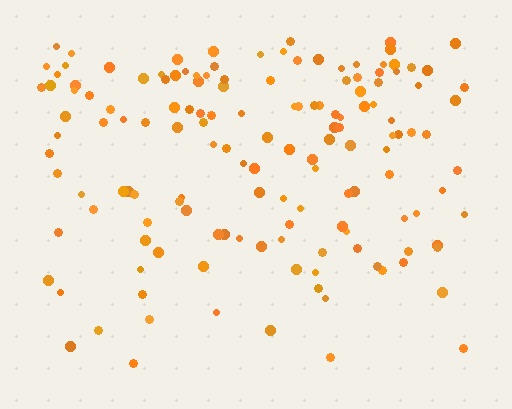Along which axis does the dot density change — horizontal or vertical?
Vertical.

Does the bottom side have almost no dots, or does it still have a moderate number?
Still a moderate number, just noticeably fewer than the top.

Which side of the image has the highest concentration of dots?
The top.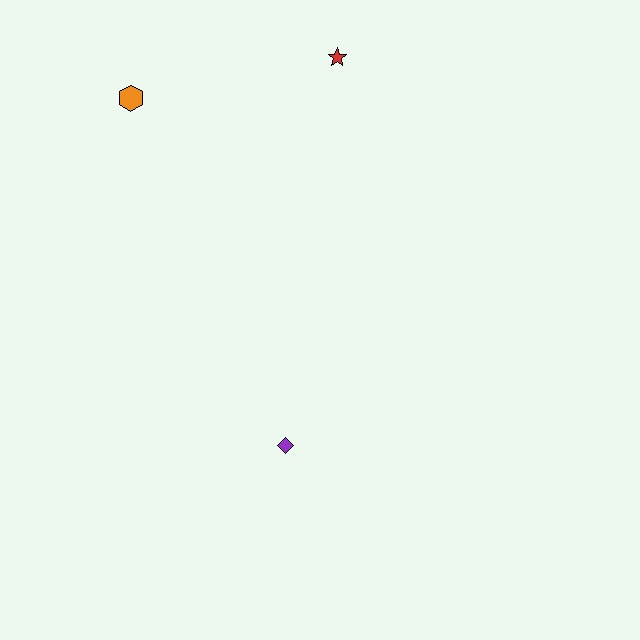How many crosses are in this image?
There are no crosses.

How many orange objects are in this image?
There is 1 orange object.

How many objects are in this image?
There are 3 objects.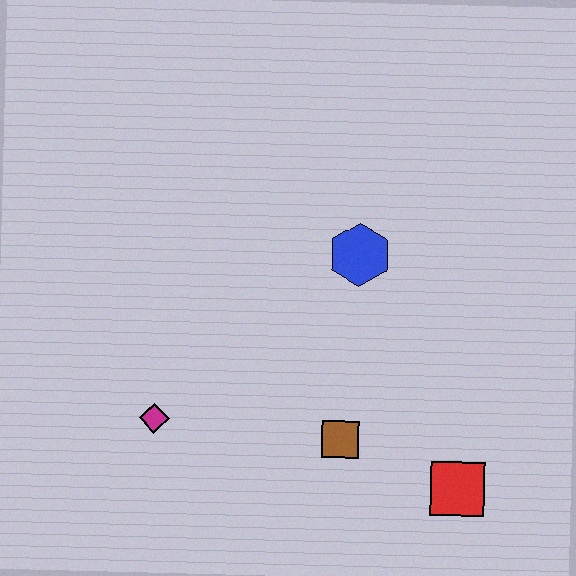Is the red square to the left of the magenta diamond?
No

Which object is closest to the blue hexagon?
The brown square is closest to the blue hexagon.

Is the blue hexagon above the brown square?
Yes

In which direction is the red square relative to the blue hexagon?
The red square is below the blue hexagon.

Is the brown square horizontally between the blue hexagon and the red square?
No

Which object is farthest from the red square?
The magenta diamond is farthest from the red square.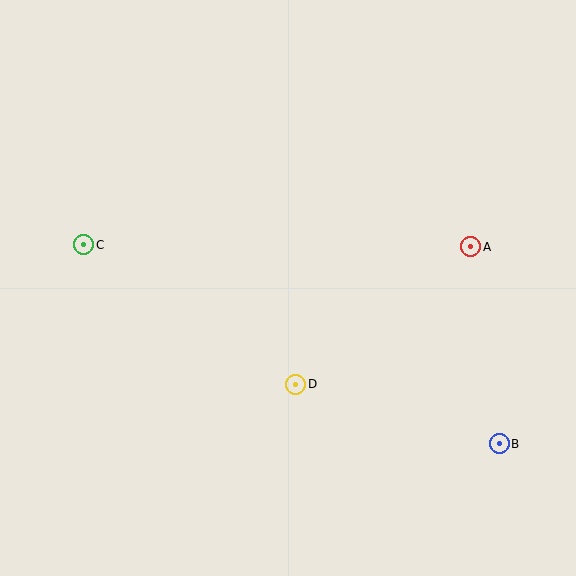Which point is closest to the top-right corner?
Point A is closest to the top-right corner.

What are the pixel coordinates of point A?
Point A is at (471, 247).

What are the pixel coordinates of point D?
Point D is at (296, 384).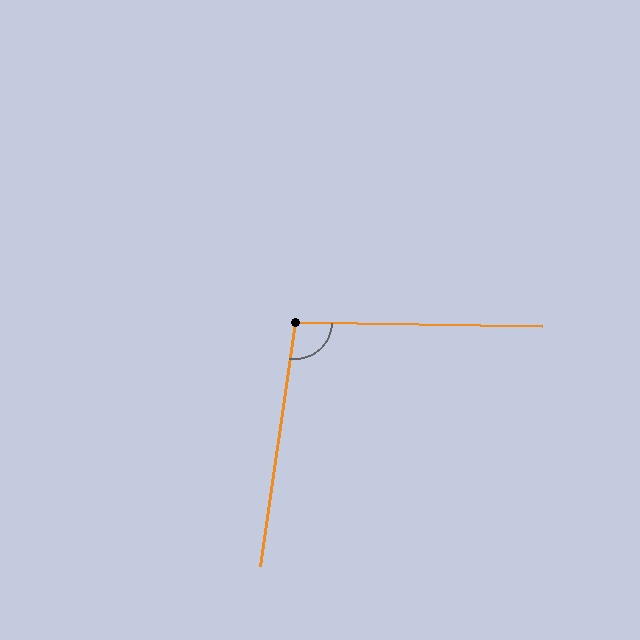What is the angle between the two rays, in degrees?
Approximately 97 degrees.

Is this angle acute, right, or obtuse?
It is obtuse.